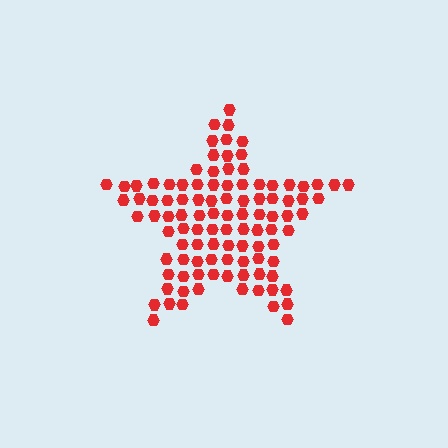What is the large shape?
The large shape is a star.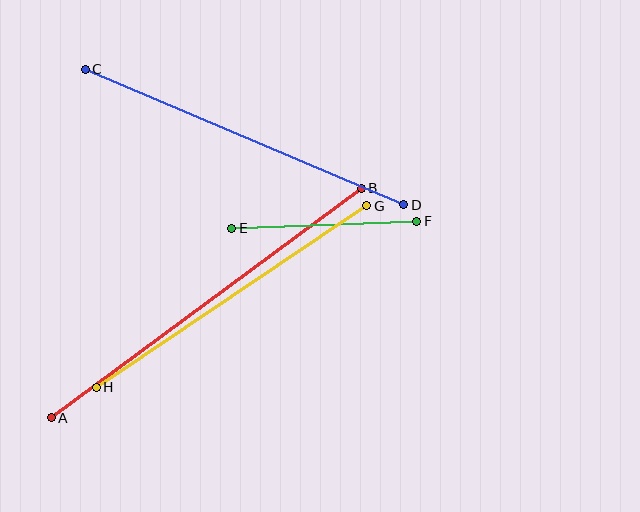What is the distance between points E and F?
The distance is approximately 185 pixels.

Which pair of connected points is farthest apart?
Points A and B are farthest apart.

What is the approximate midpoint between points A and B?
The midpoint is at approximately (206, 303) pixels.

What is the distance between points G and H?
The distance is approximately 326 pixels.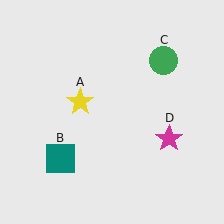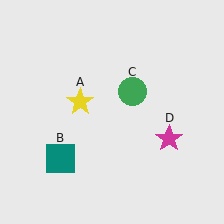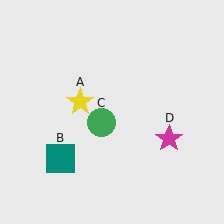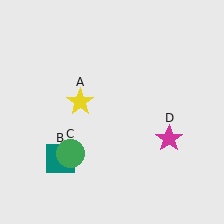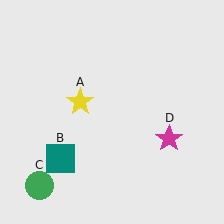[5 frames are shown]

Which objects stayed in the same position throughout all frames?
Yellow star (object A) and teal square (object B) and magenta star (object D) remained stationary.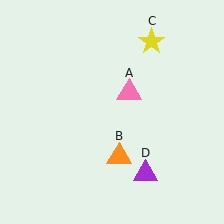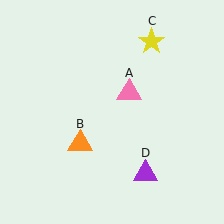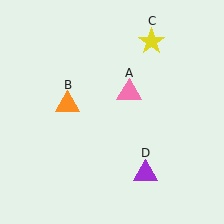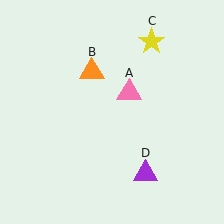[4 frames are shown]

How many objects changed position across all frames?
1 object changed position: orange triangle (object B).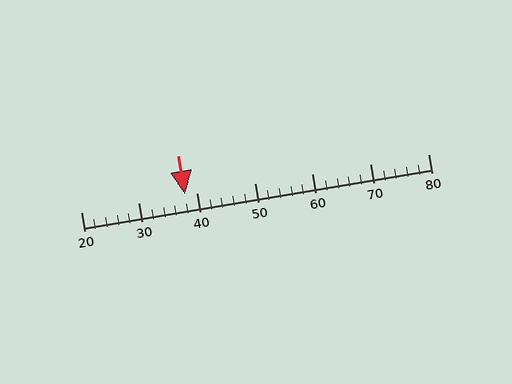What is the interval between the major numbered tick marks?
The major tick marks are spaced 10 units apart.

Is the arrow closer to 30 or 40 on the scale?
The arrow is closer to 40.